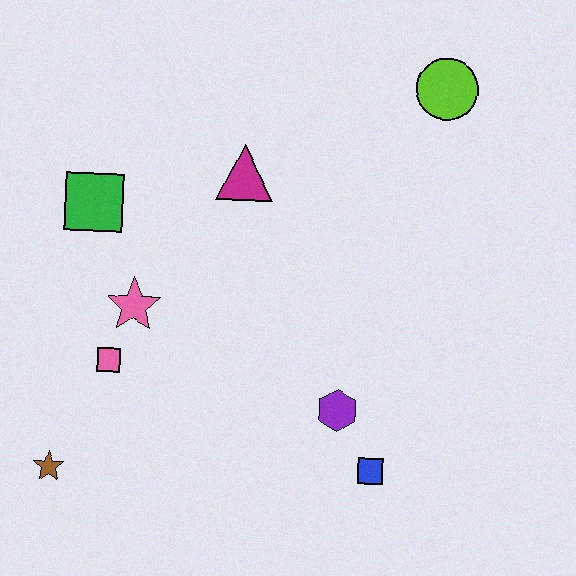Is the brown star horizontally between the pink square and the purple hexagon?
No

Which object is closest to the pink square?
The pink star is closest to the pink square.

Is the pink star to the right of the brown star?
Yes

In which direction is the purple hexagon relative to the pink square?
The purple hexagon is to the right of the pink square.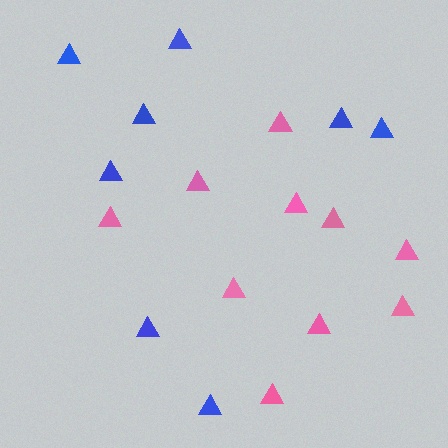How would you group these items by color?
There are 2 groups: one group of pink triangles (10) and one group of blue triangles (8).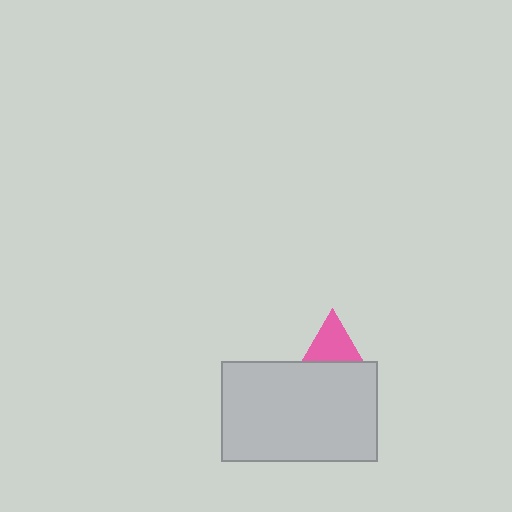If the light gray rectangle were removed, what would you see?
You would see the complete pink triangle.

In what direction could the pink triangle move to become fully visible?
The pink triangle could move up. That would shift it out from behind the light gray rectangle entirely.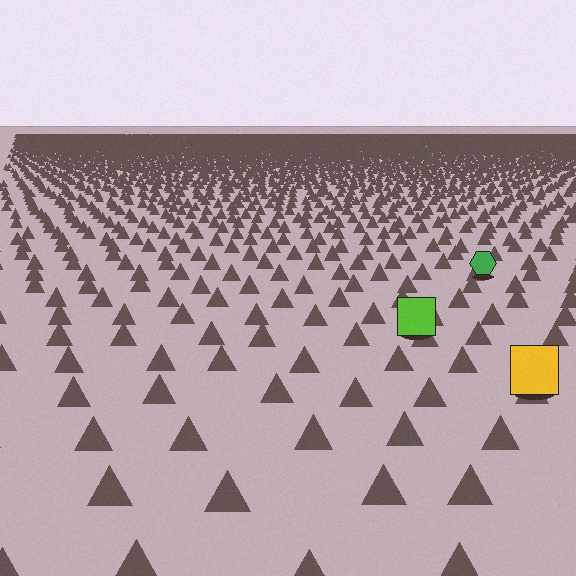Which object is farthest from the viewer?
The green hexagon is farthest from the viewer. It appears smaller and the ground texture around it is denser.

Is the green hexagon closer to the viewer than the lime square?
No. The lime square is closer — you can tell from the texture gradient: the ground texture is coarser near it.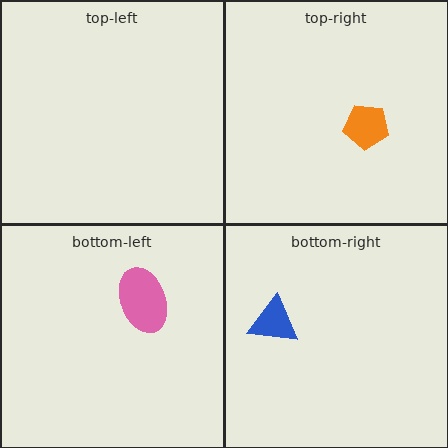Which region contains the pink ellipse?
The bottom-left region.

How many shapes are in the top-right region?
1.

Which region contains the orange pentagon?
The top-right region.